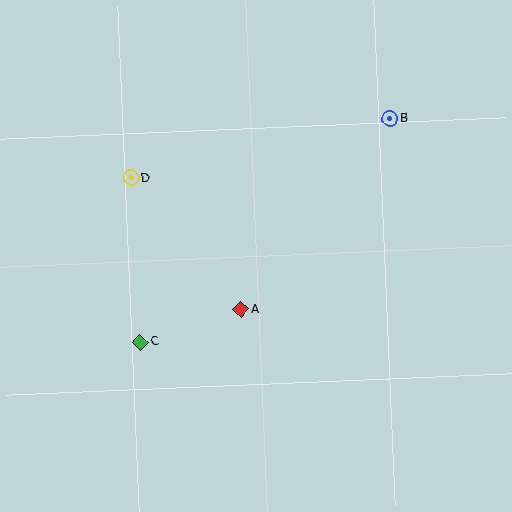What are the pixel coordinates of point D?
Point D is at (131, 178).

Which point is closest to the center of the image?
Point A at (241, 309) is closest to the center.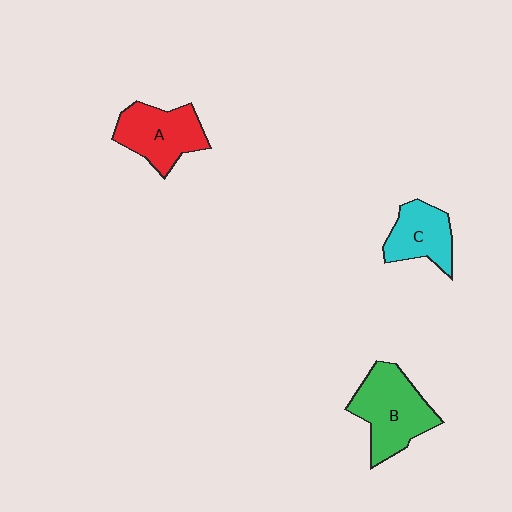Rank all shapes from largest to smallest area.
From largest to smallest: B (green), A (red), C (cyan).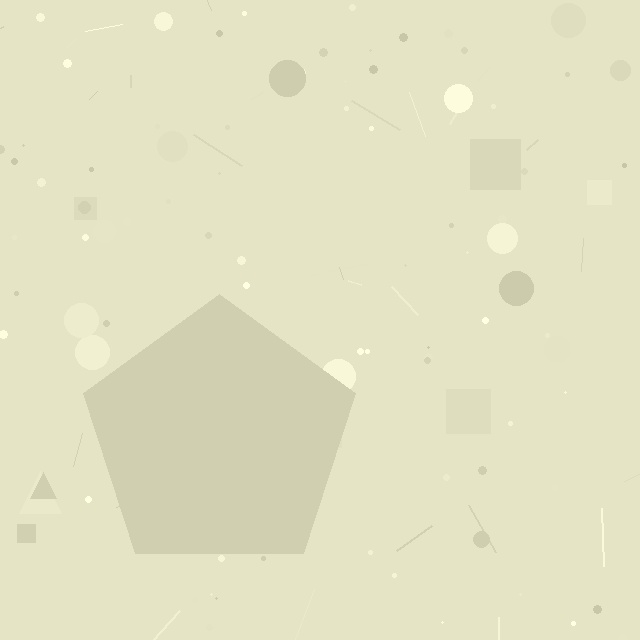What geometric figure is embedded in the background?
A pentagon is embedded in the background.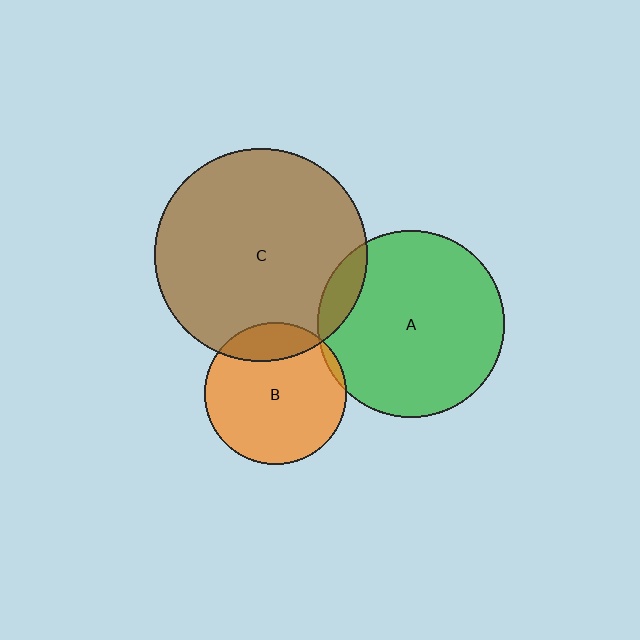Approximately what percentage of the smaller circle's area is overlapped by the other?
Approximately 5%.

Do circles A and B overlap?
Yes.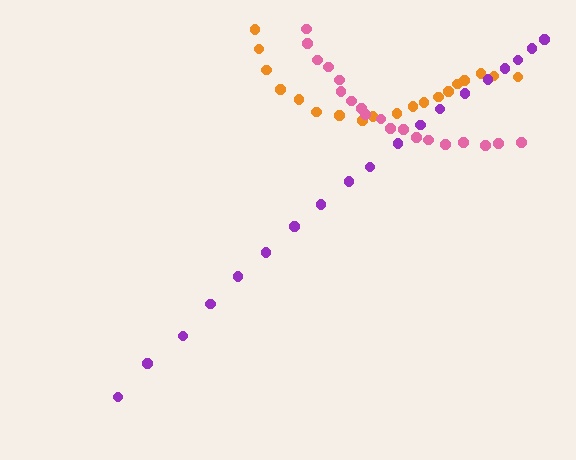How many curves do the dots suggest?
There are 3 distinct paths.